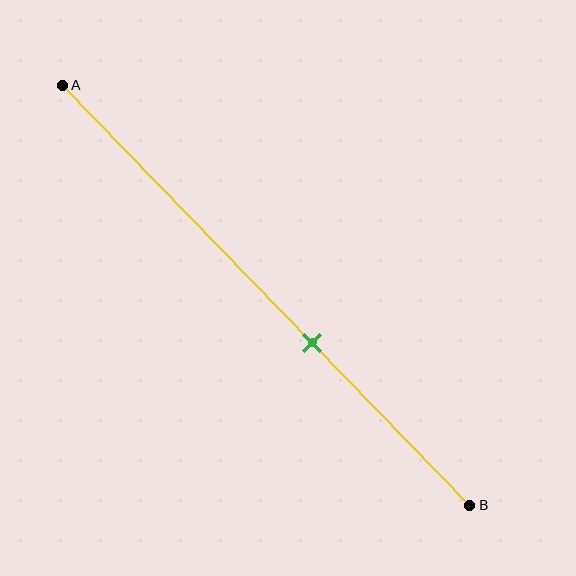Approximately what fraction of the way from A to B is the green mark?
The green mark is approximately 60% of the way from A to B.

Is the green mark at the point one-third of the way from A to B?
No, the mark is at about 60% from A, not at the 33% one-third point.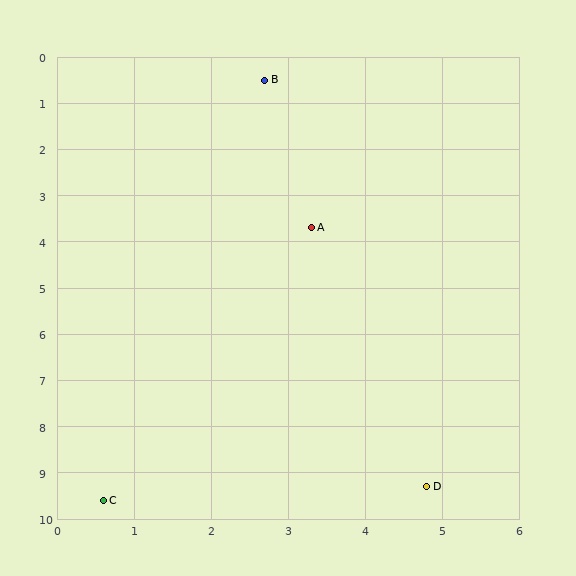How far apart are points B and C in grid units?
Points B and C are about 9.3 grid units apart.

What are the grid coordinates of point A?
Point A is at approximately (3.3, 3.7).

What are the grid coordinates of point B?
Point B is at approximately (2.7, 0.5).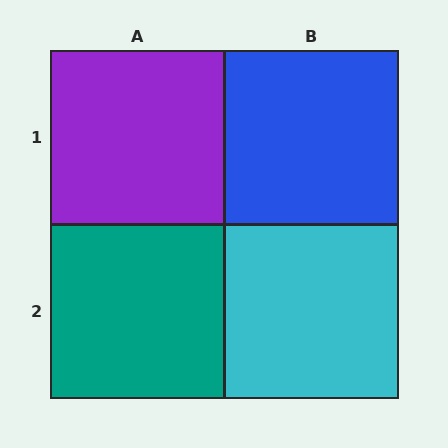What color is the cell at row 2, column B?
Cyan.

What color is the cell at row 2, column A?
Teal.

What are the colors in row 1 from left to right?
Purple, blue.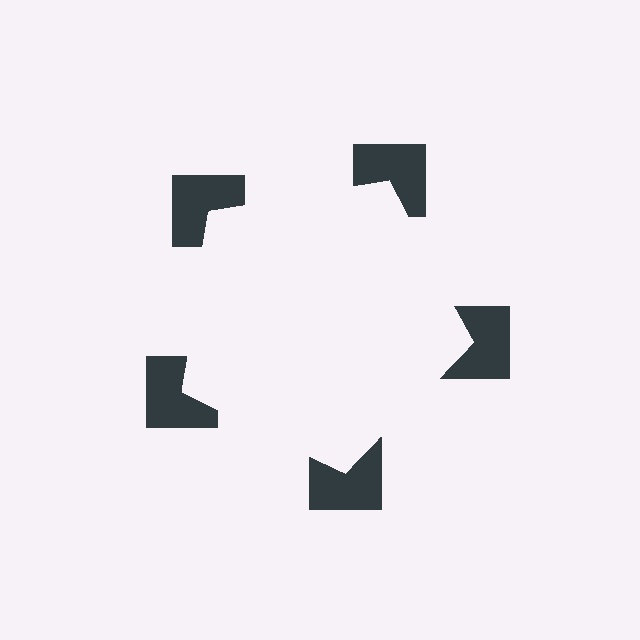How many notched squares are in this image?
There are 5 — one at each vertex of the illusory pentagon.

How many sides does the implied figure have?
5 sides.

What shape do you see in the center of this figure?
An illusory pentagon — its edges are inferred from the aligned wedge cuts in the notched squares, not physically drawn.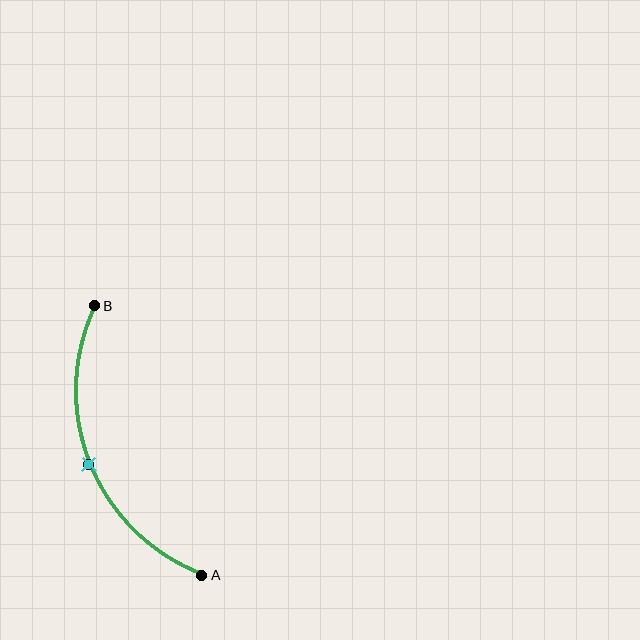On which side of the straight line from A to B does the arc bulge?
The arc bulges to the left of the straight line connecting A and B.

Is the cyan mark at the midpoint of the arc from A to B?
Yes. The cyan mark lies on the arc at equal arc-length from both A and B — it is the arc midpoint.